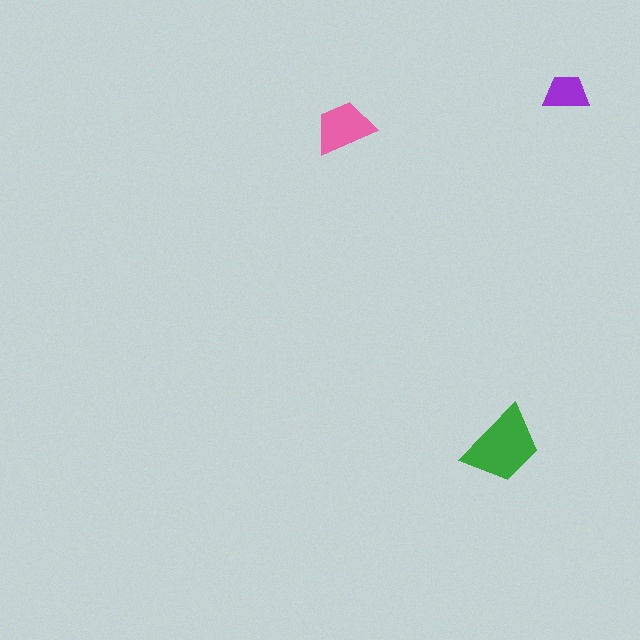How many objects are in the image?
There are 3 objects in the image.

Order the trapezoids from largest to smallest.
the green one, the pink one, the purple one.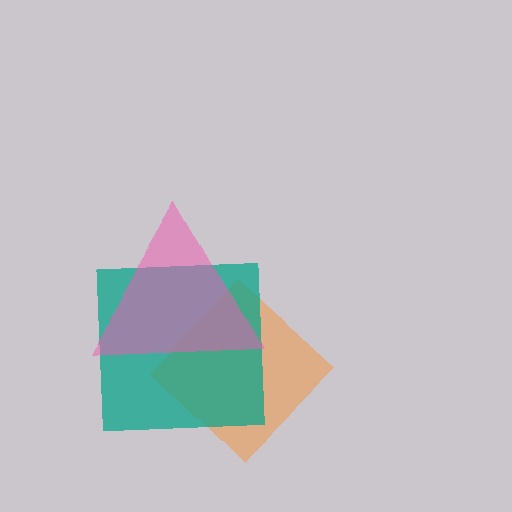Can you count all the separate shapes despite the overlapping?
Yes, there are 3 separate shapes.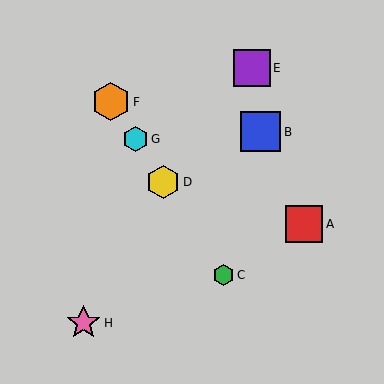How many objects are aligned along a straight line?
4 objects (C, D, F, G) are aligned along a straight line.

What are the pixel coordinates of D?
Object D is at (163, 182).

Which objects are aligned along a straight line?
Objects C, D, F, G are aligned along a straight line.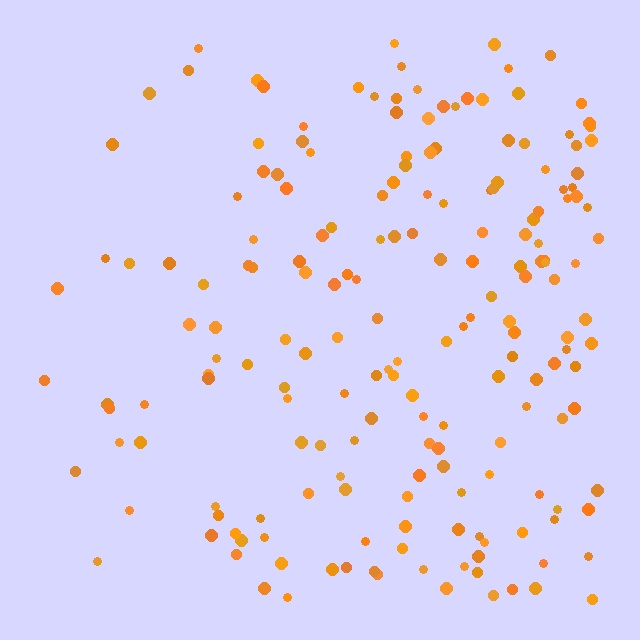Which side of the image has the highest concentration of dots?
The right.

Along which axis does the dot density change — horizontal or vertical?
Horizontal.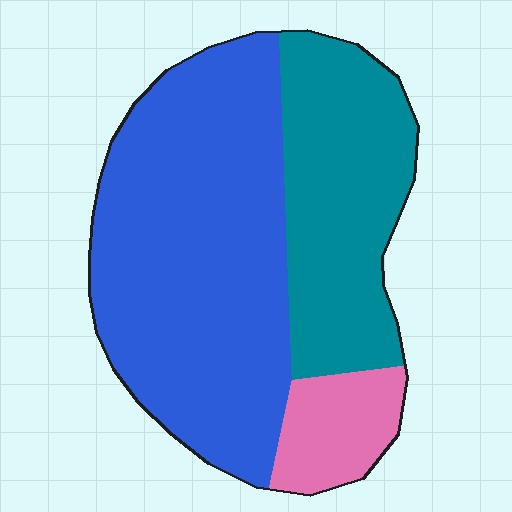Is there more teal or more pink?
Teal.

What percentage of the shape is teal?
Teal covers 32% of the shape.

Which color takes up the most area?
Blue, at roughly 60%.